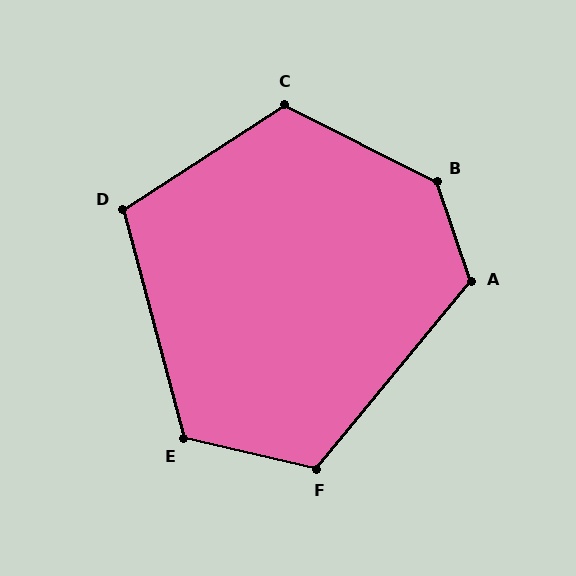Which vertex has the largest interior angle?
B, at approximately 136 degrees.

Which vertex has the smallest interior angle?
D, at approximately 108 degrees.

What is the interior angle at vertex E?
Approximately 118 degrees (obtuse).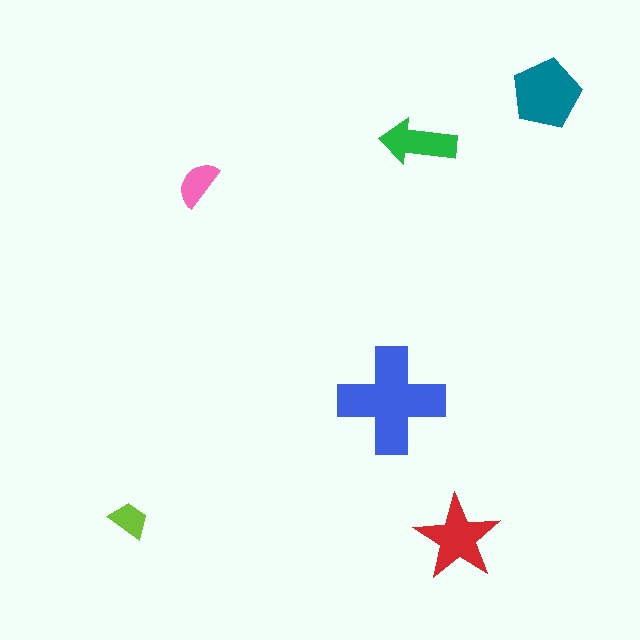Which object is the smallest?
The lime trapezoid.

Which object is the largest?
The blue cross.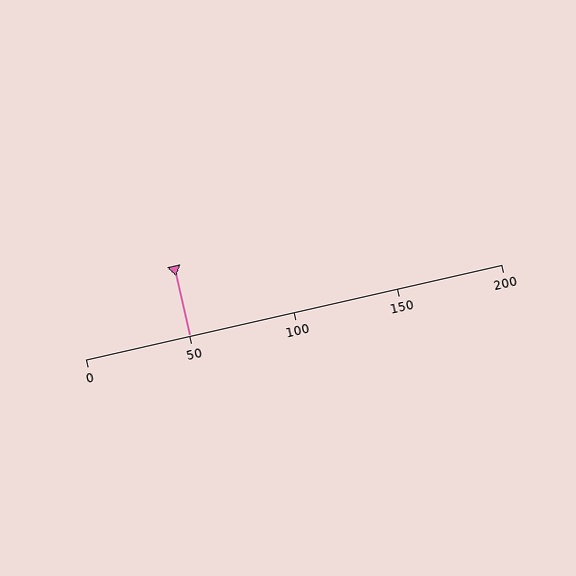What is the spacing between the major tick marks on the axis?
The major ticks are spaced 50 apart.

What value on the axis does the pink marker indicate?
The marker indicates approximately 50.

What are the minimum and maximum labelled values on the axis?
The axis runs from 0 to 200.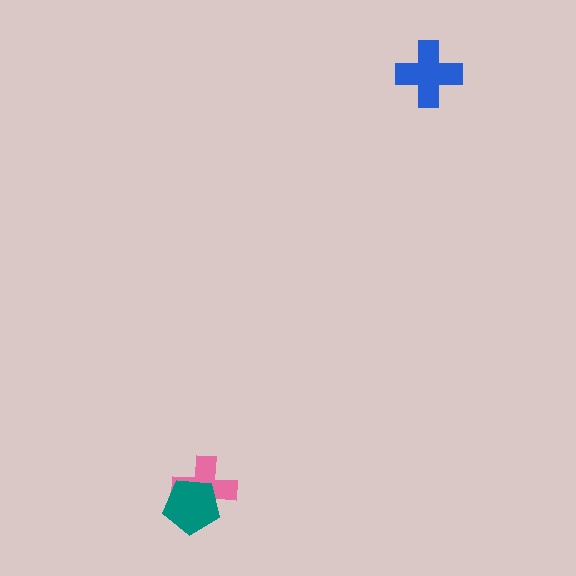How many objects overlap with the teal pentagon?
1 object overlaps with the teal pentagon.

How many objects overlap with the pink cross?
1 object overlaps with the pink cross.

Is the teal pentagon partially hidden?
No, no other shape covers it.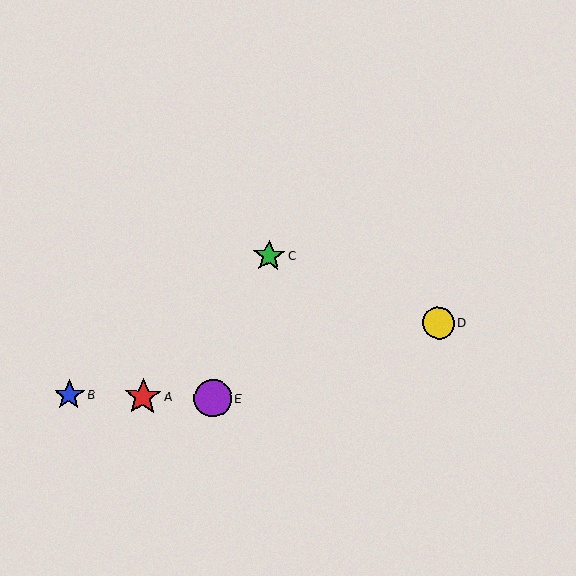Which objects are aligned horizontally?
Objects A, B, E are aligned horizontally.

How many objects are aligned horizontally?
3 objects (A, B, E) are aligned horizontally.